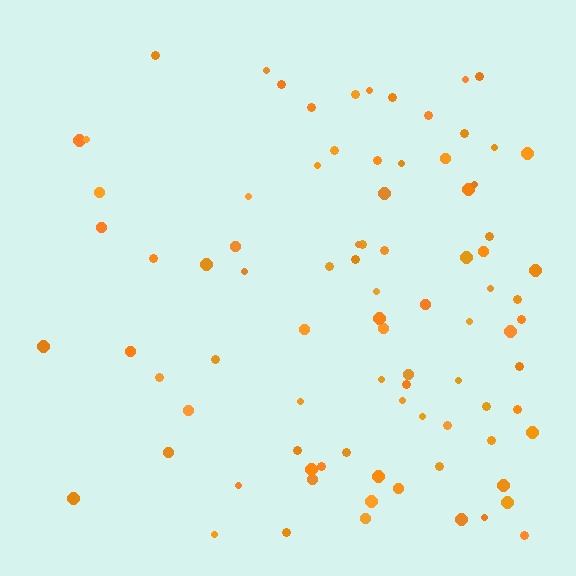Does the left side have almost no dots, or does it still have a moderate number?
Still a moderate number, just noticeably fewer than the right.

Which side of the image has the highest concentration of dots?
The right.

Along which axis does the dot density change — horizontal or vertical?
Horizontal.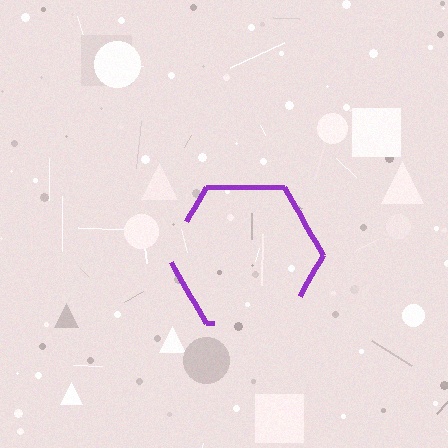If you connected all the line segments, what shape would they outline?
They would outline a hexagon.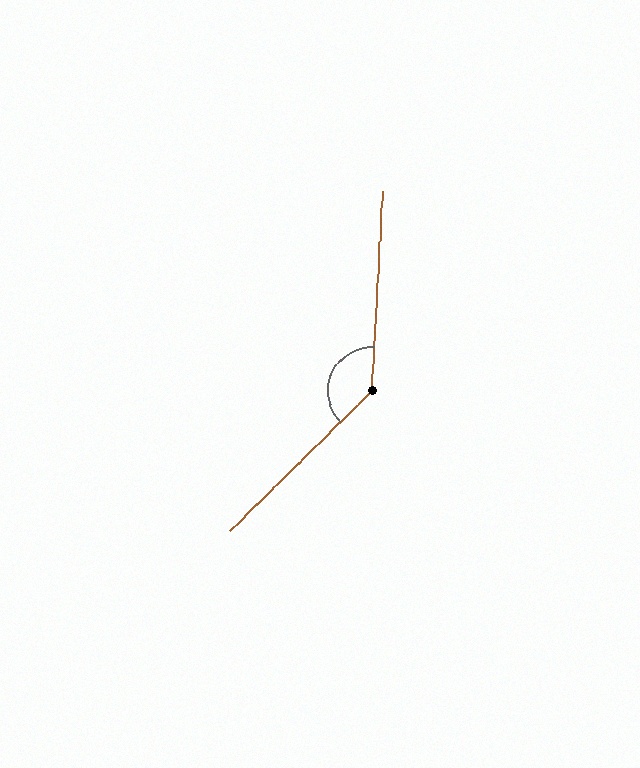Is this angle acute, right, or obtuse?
It is obtuse.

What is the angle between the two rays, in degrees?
Approximately 138 degrees.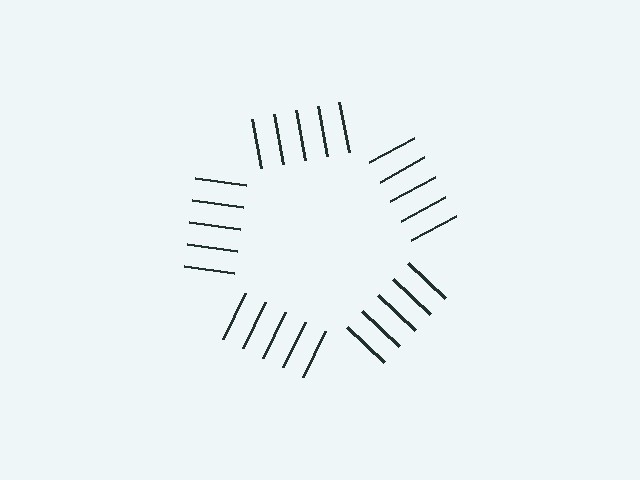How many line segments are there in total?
25 — 5 along each of the 5 edges.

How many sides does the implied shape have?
5 sides — the line-ends trace a pentagon.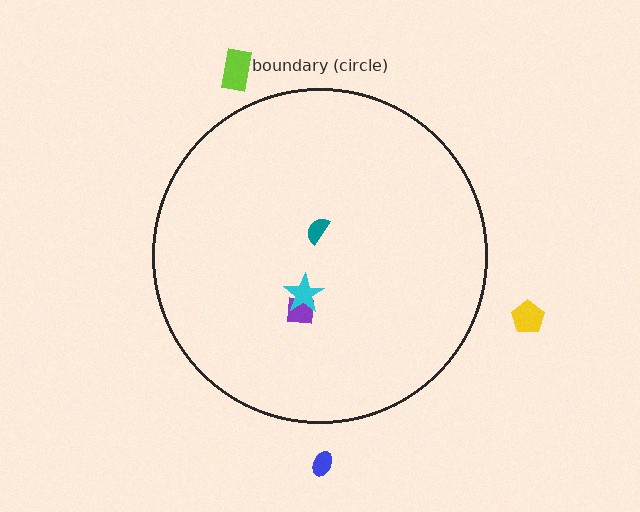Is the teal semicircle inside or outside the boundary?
Inside.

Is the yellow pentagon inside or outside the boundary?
Outside.